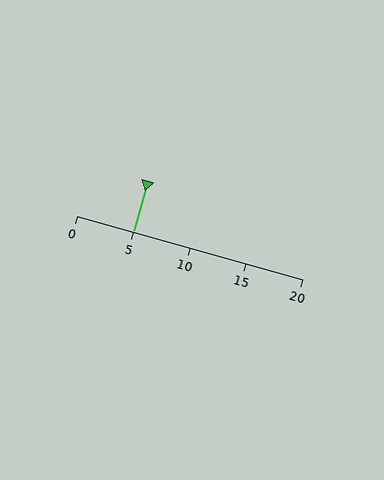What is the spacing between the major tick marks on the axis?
The major ticks are spaced 5 apart.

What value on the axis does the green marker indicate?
The marker indicates approximately 5.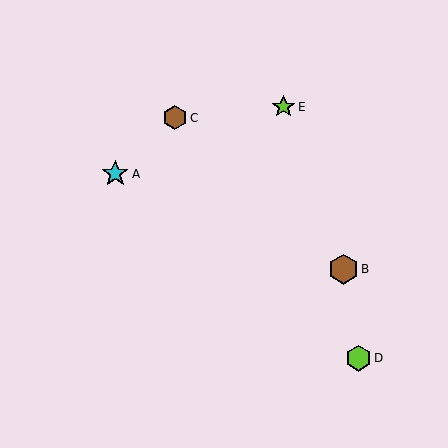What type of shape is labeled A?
Shape A is a cyan star.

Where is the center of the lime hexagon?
The center of the lime hexagon is at (358, 358).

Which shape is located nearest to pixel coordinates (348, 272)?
The brown hexagon (labeled B) at (343, 269) is nearest to that location.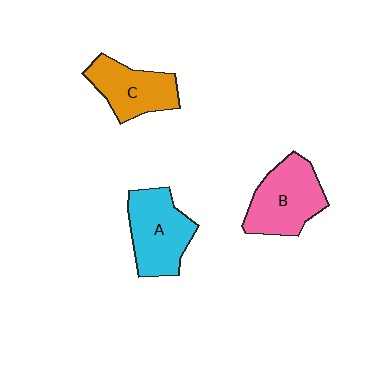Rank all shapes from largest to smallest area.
From largest to smallest: B (pink), A (cyan), C (orange).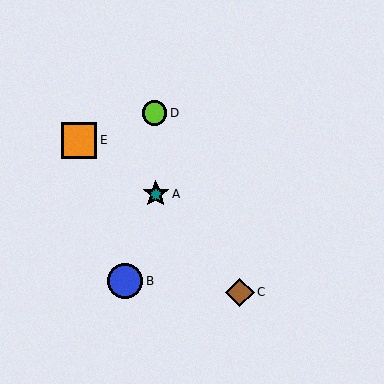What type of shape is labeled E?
Shape E is an orange square.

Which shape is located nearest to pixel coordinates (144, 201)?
The teal star (labeled A) at (156, 194) is nearest to that location.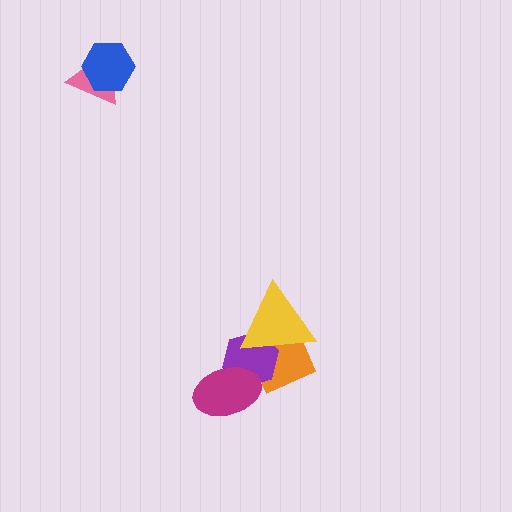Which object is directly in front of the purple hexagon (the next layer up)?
The yellow triangle is directly in front of the purple hexagon.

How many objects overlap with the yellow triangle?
2 objects overlap with the yellow triangle.